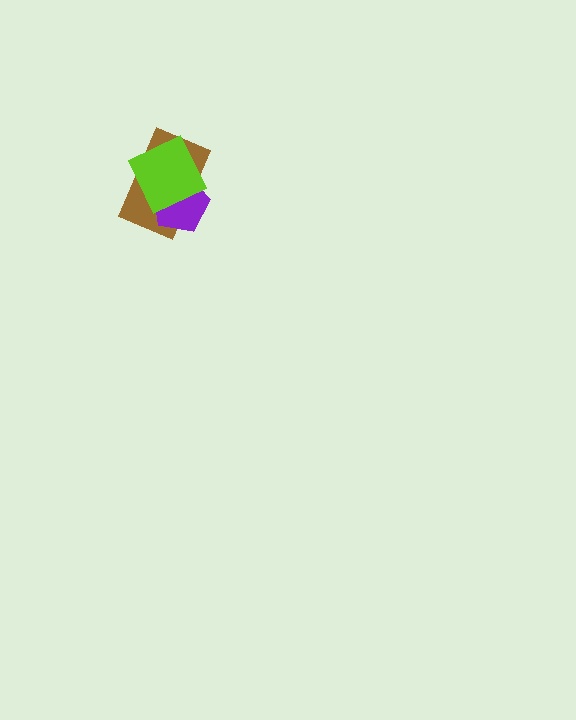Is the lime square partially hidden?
No, no other shape covers it.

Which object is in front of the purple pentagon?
The lime square is in front of the purple pentagon.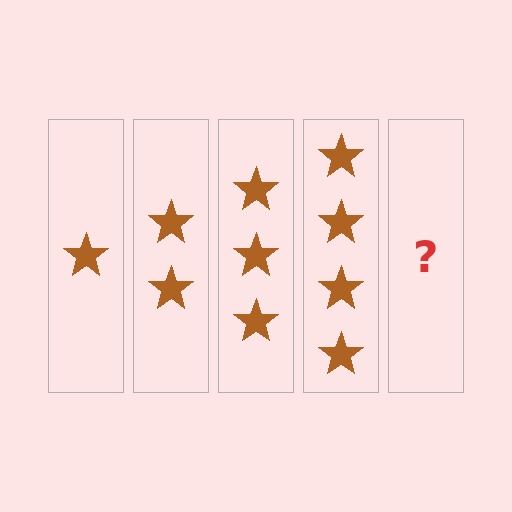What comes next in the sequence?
The next element should be 5 stars.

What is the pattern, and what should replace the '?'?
The pattern is that each step adds one more star. The '?' should be 5 stars.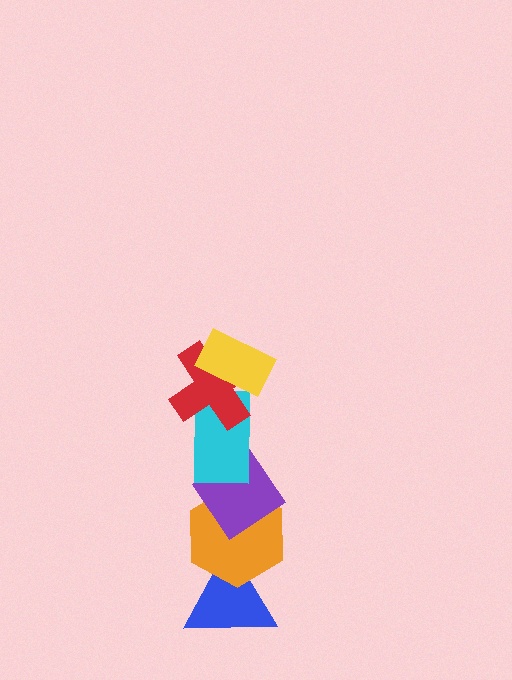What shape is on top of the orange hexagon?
The purple diamond is on top of the orange hexagon.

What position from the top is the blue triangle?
The blue triangle is 6th from the top.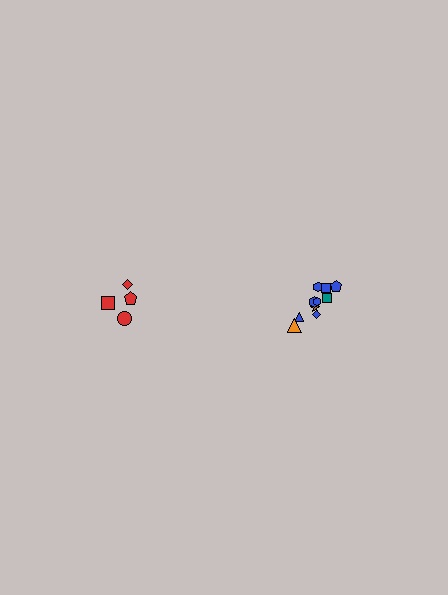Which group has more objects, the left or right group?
The right group.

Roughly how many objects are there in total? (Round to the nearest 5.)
Roughly 15 objects in total.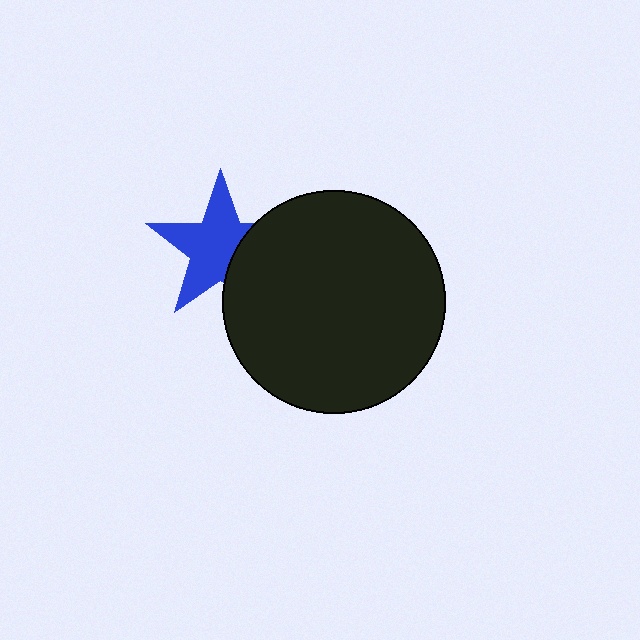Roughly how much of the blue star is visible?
Most of it is visible (roughly 68%).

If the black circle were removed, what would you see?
You would see the complete blue star.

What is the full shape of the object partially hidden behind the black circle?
The partially hidden object is a blue star.